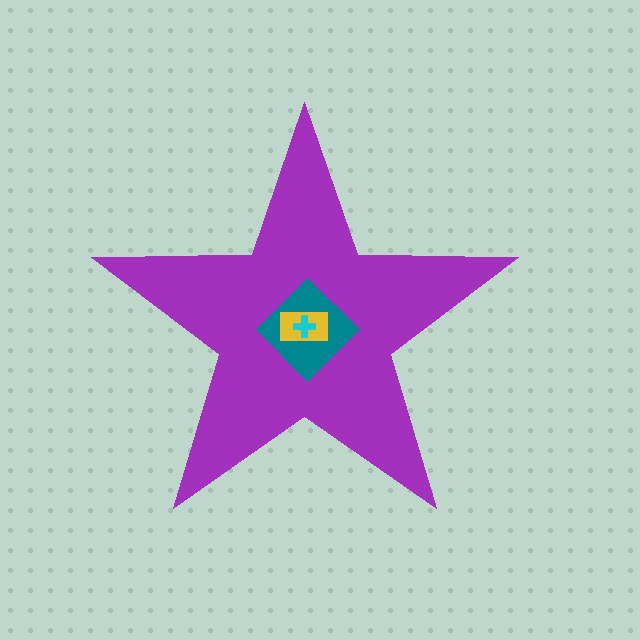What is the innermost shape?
The cyan cross.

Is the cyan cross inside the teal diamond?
Yes.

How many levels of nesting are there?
4.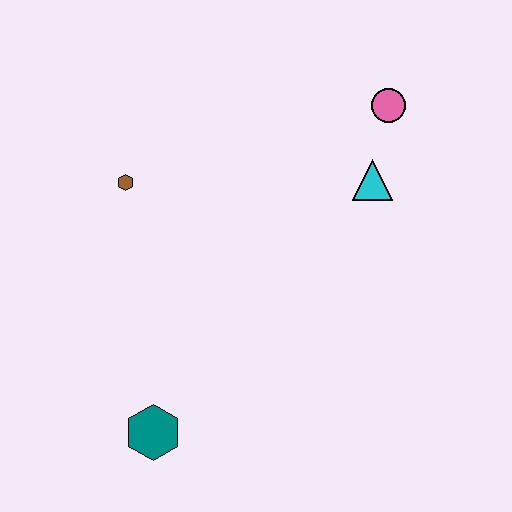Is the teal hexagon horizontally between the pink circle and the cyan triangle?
No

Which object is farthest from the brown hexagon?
The pink circle is farthest from the brown hexagon.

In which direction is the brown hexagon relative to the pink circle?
The brown hexagon is to the left of the pink circle.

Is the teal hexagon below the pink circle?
Yes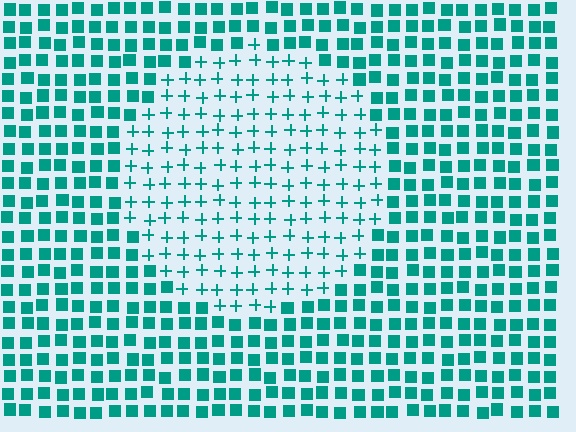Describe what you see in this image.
The image is filled with small teal elements arranged in a uniform grid. A circle-shaped region contains plus signs, while the surrounding area contains squares. The boundary is defined purely by the change in element shape.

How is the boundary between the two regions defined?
The boundary is defined by a change in element shape: plus signs inside vs. squares outside. All elements share the same color and spacing.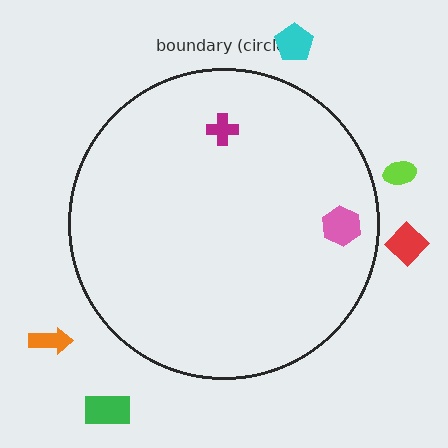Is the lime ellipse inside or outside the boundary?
Outside.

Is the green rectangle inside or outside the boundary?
Outside.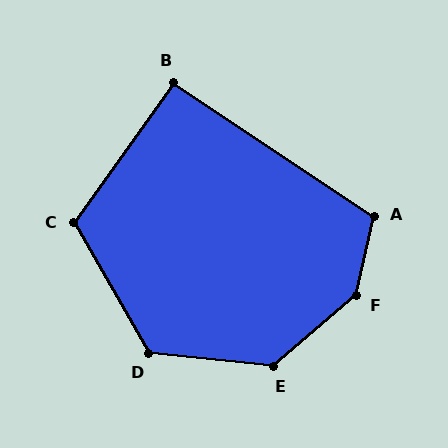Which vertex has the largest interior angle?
F, at approximately 143 degrees.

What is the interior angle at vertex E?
Approximately 134 degrees (obtuse).